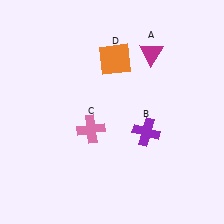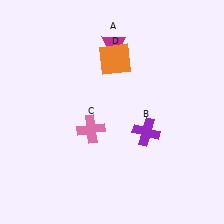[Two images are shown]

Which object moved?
The magenta triangle (A) moved left.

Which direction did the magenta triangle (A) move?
The magenta triangle (A) moved left.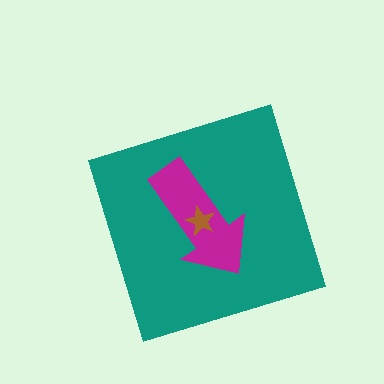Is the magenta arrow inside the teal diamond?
Yes.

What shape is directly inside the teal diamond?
The magenta arrow.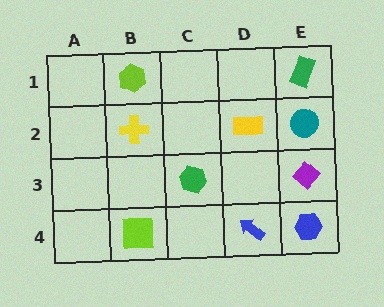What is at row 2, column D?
A yellow rectangle.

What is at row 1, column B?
A lime hexagon.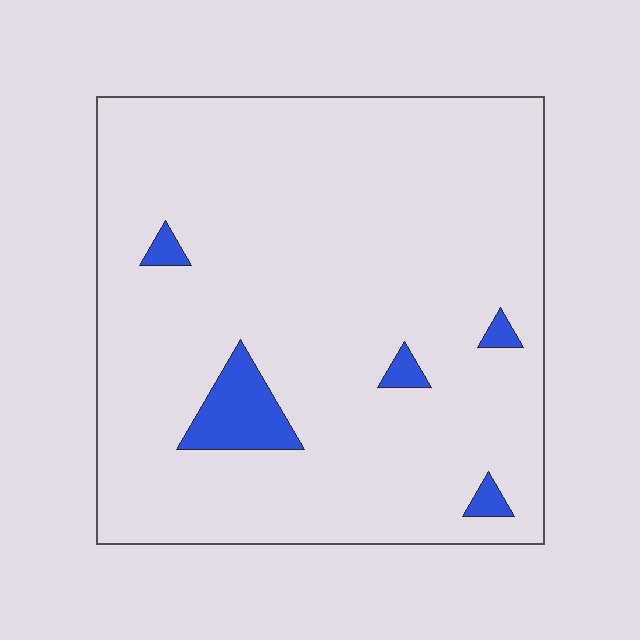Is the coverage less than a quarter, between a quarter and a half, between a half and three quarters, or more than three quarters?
Less than a quarter.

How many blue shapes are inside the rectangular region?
5.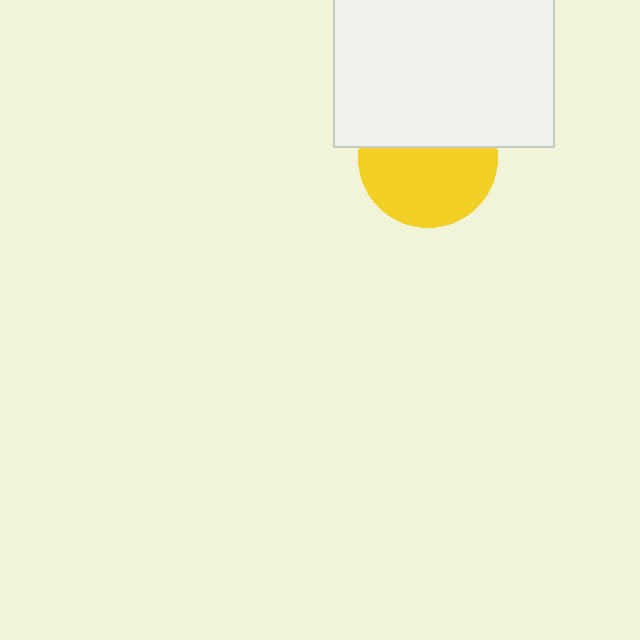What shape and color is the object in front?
The object in front is a white rectangle.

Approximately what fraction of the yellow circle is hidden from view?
Roughly 40% of the yellow circle is hidden behind the white rectangle.